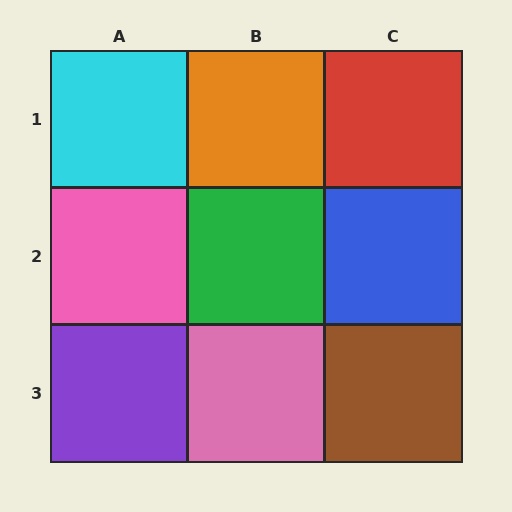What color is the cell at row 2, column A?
Pink.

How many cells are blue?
1 cell is blue.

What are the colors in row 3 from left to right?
Purple, pink, brown.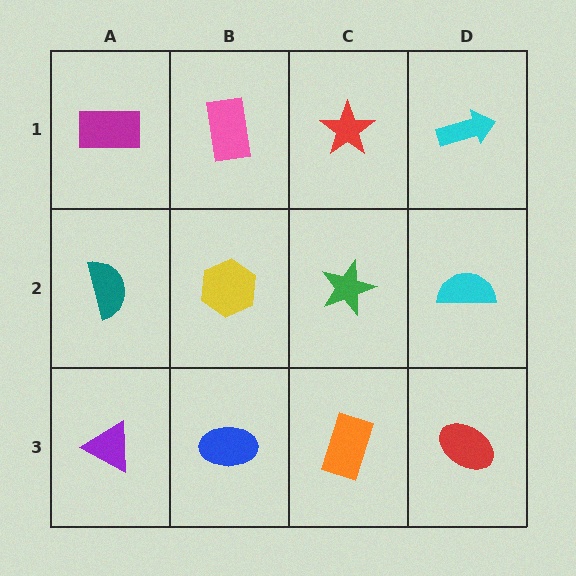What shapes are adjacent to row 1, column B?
A yellow hexagon (row 2, column B), a magenta rectangle (row 1, column A), a red star (row 1, column C).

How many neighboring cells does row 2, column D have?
3.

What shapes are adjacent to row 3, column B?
A yellow hexagon (row 2, column B), a purple triangle (row 3, column A), an orange rectangle (row 3, column C).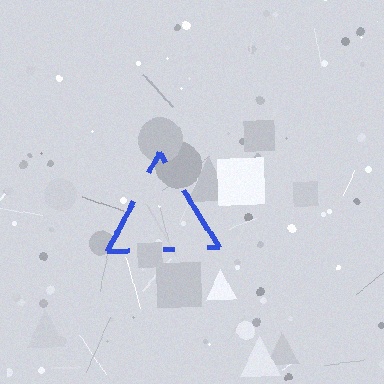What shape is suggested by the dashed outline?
The dashed outline suggests a triangle.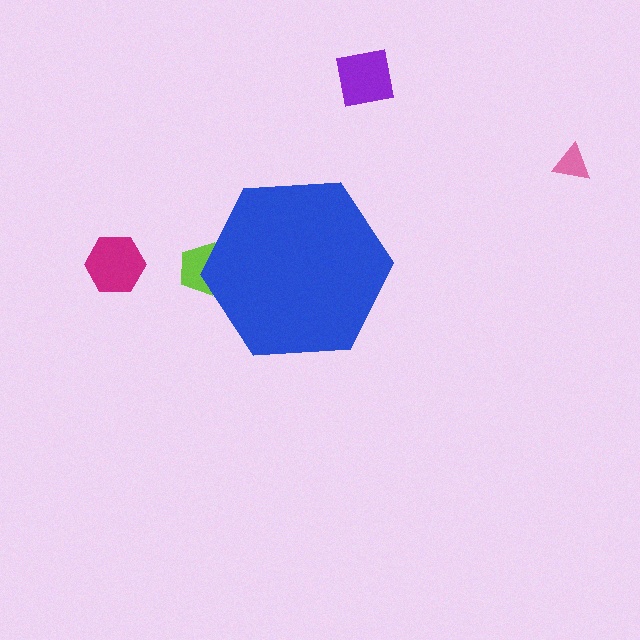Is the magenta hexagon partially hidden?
No, the magenta hexagon is fully visible.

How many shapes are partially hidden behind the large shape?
1 shape is partially hidden.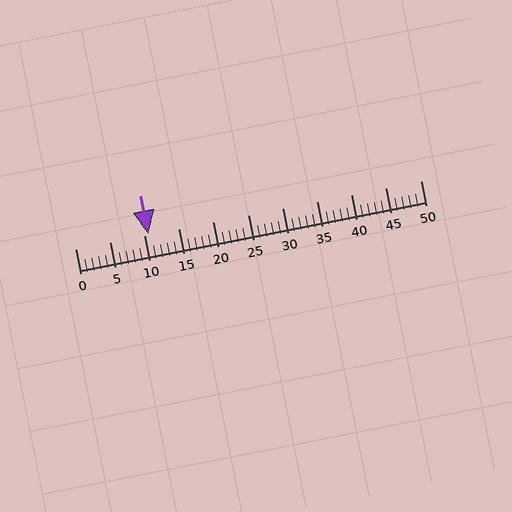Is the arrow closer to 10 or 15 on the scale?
The arrow is closer to 10.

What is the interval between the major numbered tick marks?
The major tick marks are spaced 5 units apart.